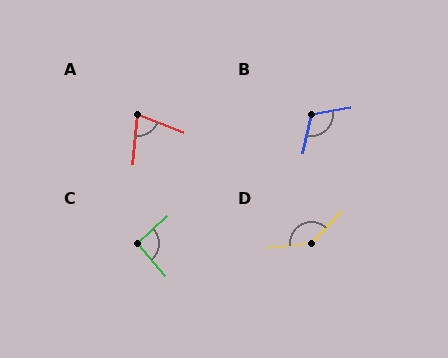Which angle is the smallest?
A, at approximately 74 degrees.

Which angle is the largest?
D, at approximately 140 degrees.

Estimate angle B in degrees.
Approximately 111 degrees.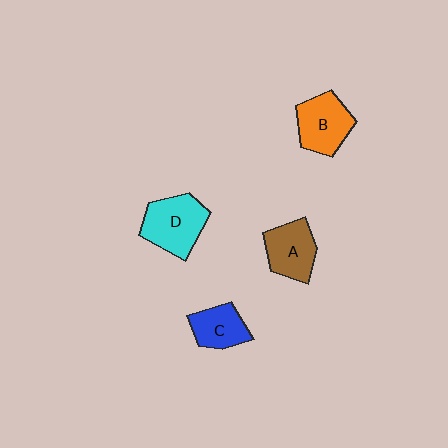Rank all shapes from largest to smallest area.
From largest to smallest: D (cyan), B (orange), A (brown), C (blue).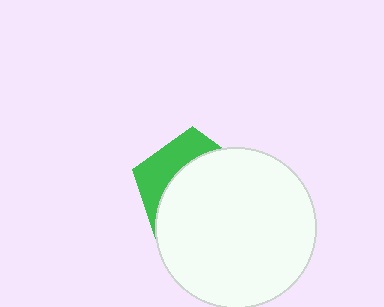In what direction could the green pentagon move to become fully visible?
The green pentagon could move toward the upper-left. That would shift it out from behind the white circle entirely.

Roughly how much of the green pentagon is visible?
A small part of it is visible (roughly 32%).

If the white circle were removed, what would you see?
You would see the complete green pentagon.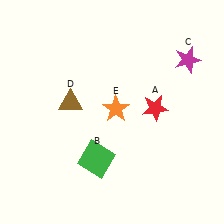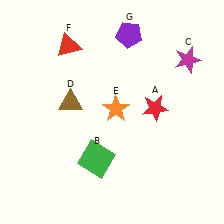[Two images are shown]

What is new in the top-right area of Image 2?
A purple pentagon (G) was added in the top-right area of Image 2.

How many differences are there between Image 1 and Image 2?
There are 2 differences between the two images.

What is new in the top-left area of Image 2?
A red triangle (F) was added in the top-left area of Image 2.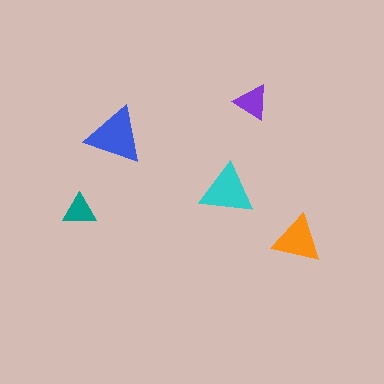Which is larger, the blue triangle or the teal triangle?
The blue one.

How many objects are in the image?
There are 5 objects in the image.